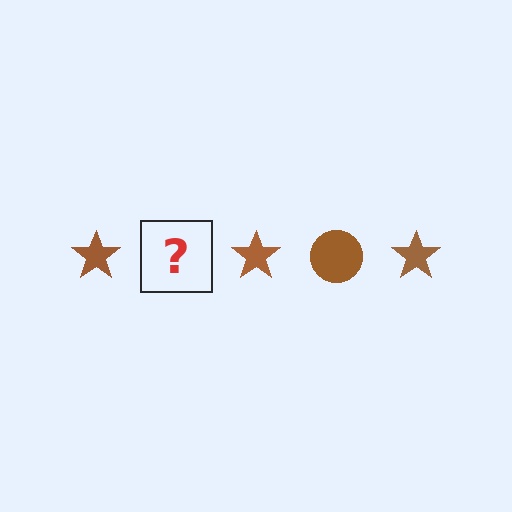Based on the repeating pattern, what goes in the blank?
The blank should be a brown circle.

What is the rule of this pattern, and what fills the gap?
The rule is that the pattern cycles through star, circle shapes in brown. The gap should be filled with a brown circle.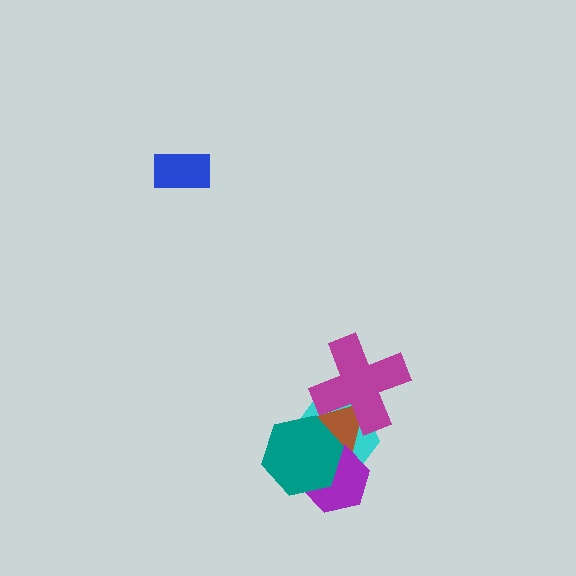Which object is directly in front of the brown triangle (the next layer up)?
The purple hexagon is directly in front of the brown triangle.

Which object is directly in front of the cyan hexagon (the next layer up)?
The brown triangle is directly in front of the cyan hexagon.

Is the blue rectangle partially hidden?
No, no other shape covers it.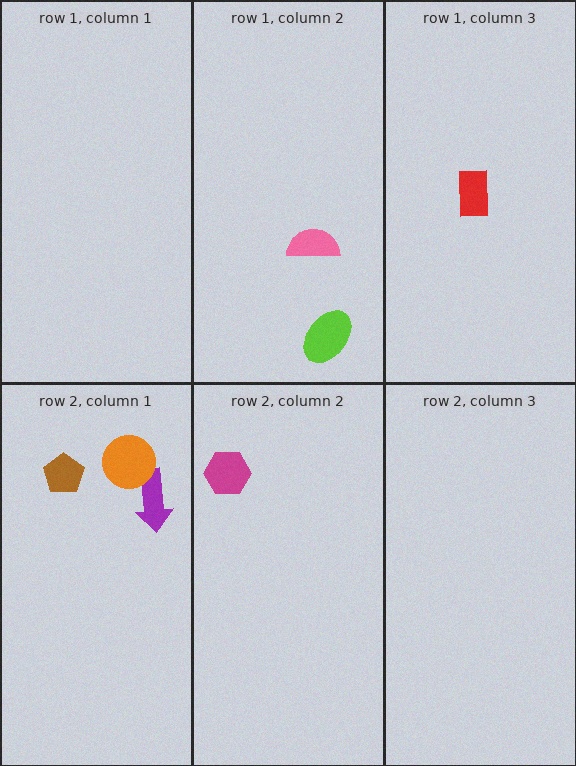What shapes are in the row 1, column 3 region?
The red rectangle.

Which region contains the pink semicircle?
The row 1, column 2 region.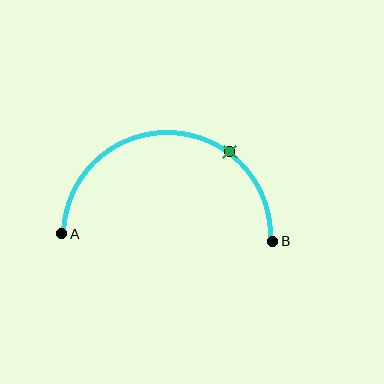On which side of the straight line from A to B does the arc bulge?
The arc bulges above the straight line connecting A and B.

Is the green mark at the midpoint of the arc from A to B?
No. The green mark lies on the arc but is closer to endpoint B. The arc midpoint would be at the point on the curve equidistant along the arc from both A and B.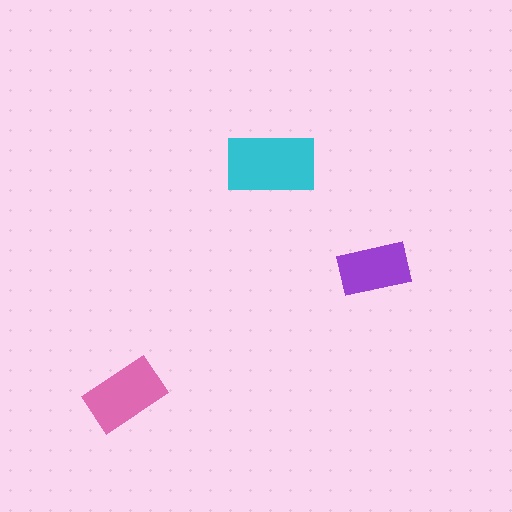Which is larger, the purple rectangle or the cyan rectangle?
The cyan one.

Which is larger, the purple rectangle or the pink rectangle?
The pink one.